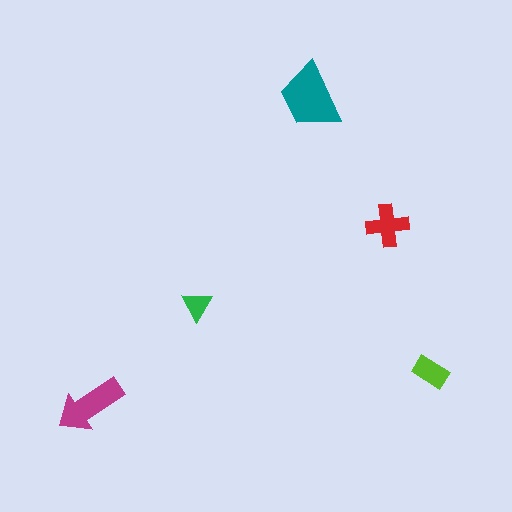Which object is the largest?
The teal trapezoid.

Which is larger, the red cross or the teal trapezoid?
The teal trapezoid.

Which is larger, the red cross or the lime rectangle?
The red cross.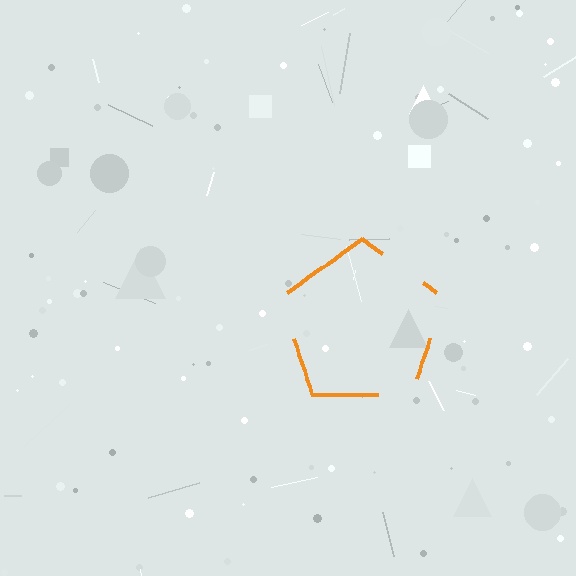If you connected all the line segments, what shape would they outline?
They would outline a pentagon.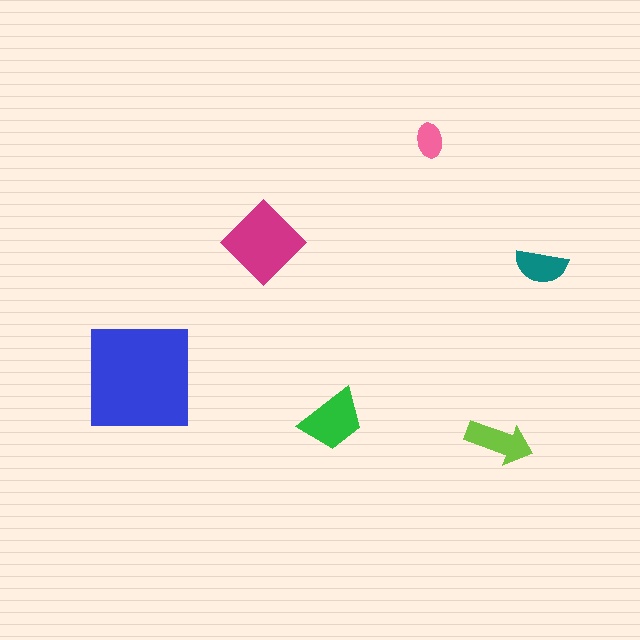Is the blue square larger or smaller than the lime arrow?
Larger.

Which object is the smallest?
The pink ellipse.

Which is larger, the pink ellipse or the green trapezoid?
The green trapezoid.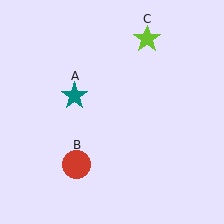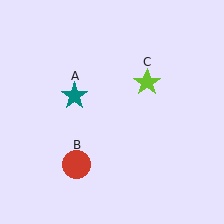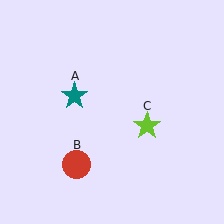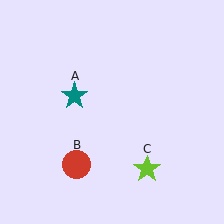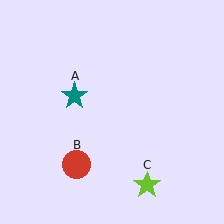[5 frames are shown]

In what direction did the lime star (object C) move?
The lime star (object C) moved down.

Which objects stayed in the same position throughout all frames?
Teal star (object A) and red circle (object B) remained stationary.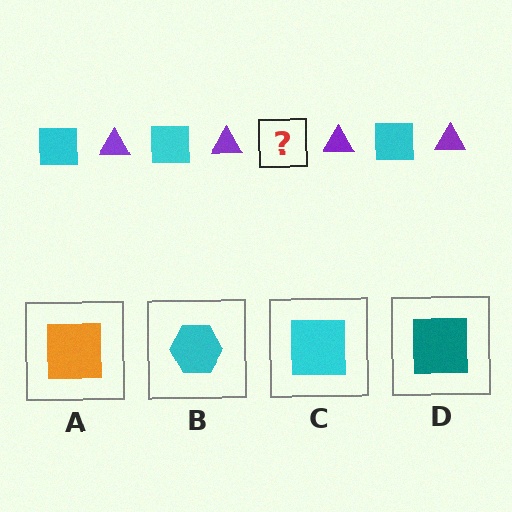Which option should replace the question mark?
Option C.